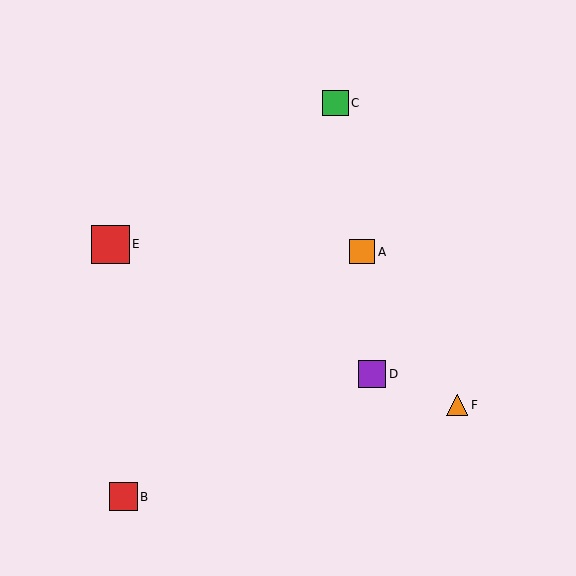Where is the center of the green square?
The center of the green square is at (336, 102).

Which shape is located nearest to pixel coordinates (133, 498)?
The red square (labeled B) at (123, 496) is nearest to that location.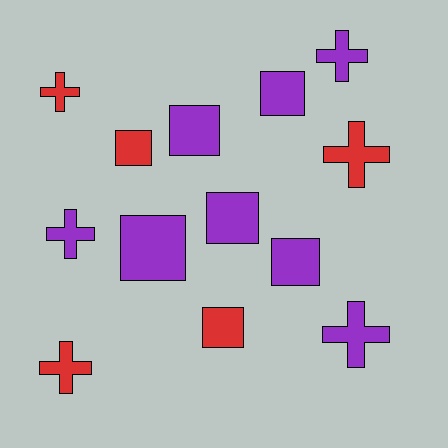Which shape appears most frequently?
Square, with 7 objects.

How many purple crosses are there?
There are 3 purple crosses.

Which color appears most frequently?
Purple, with 8 objects.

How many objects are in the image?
There are 13 objects.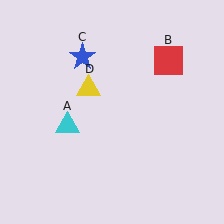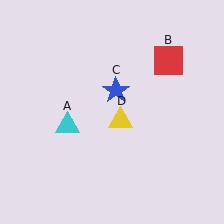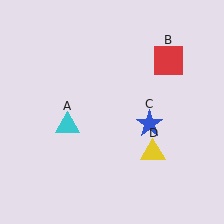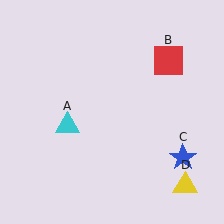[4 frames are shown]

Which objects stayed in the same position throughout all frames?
Cyan triangle (object A) and red square (object B) remained stationary.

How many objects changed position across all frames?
2 objects changed position: blue star (object C), yellow triangle (object D).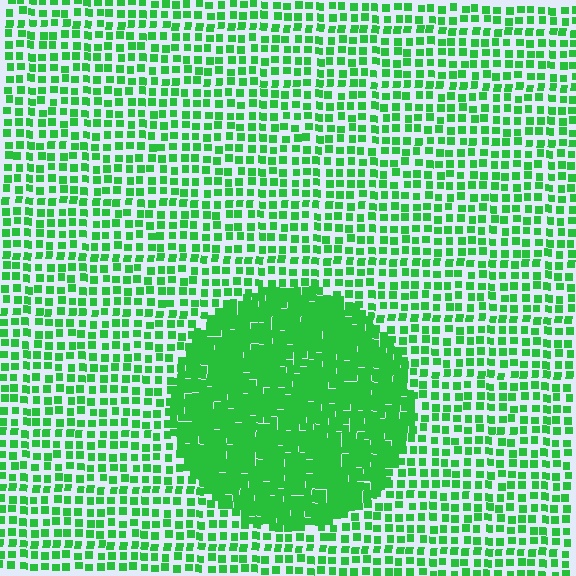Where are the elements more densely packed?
The elements are more densely packed inside the circle boundary.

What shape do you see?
I see a circle.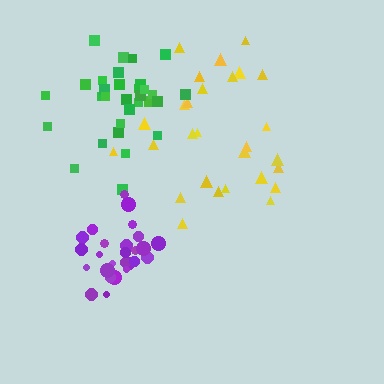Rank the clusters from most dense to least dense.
purple, green, yellow.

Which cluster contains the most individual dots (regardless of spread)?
Green (31).